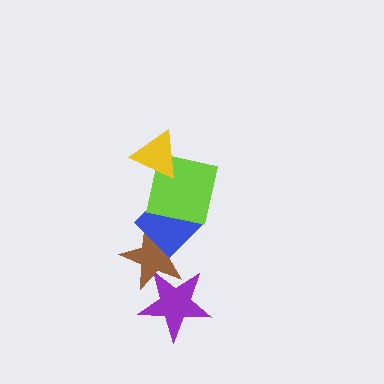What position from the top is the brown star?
The brown star is 4th from the top.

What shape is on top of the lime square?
The yellow triangle is on top of the lime square.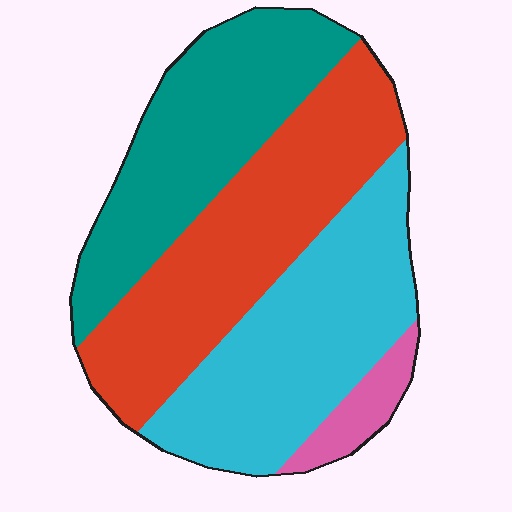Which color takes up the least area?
Pink, at roughly 5%.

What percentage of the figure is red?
Red covers about 35% of the figure.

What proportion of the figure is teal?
Teal takes up about one quarter (1/4) of the figure.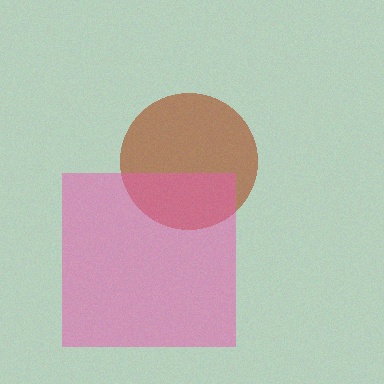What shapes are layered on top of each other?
The layered shapes are: a brown circle, a pink square.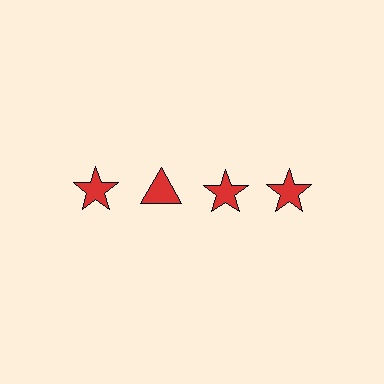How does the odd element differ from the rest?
It has a different shape: triangle instead of star.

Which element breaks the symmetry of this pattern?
The red triangle in the top row, second from left column breaks the symmetry. All other shapes are red stars.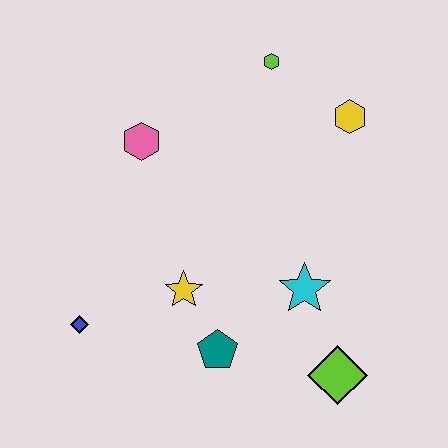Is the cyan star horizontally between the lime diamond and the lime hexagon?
Yes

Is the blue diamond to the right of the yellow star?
No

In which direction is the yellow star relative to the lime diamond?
The yellow star is to the left of the lime diamond.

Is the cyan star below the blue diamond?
No